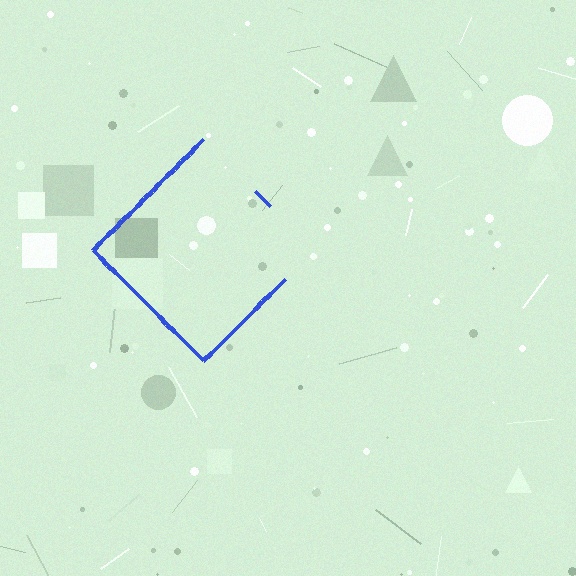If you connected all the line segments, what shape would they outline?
They would outline a diamond.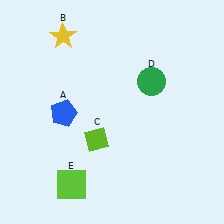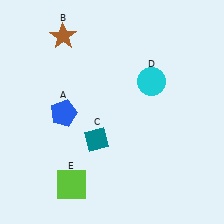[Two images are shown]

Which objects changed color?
B changed from yellow to brown. C changed from lime to teal. D changed from green to cyan.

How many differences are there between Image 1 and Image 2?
There are 3 differences between the two images.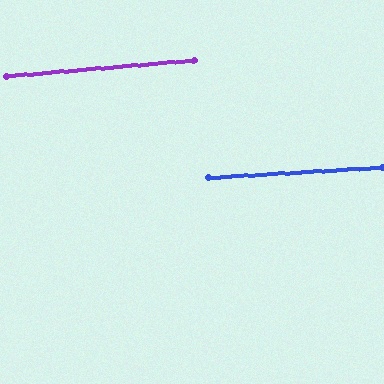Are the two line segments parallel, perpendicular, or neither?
Parallel — their directions differ by only 1.4°.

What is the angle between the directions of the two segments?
Approximately 1 degree.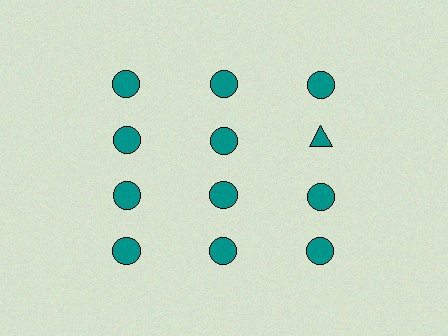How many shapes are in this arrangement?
There are 12 shapes arranged in a grid pattern.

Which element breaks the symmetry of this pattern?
The teal triangle in the second row, center column breaks the symmetry. All other shapes are teal circles.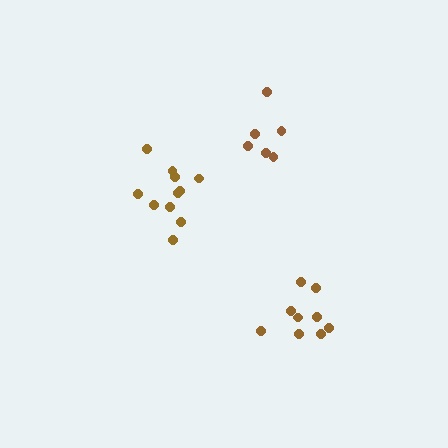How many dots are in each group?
Group 1: 9 dots, Group 2: 11 dots, Group 3: 6 dots (26 total).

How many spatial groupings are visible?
There are 3 spatial groupings.